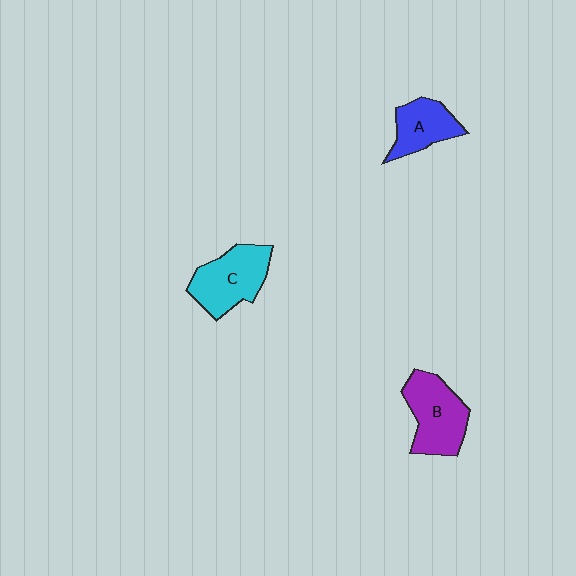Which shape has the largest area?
Shape B (purple).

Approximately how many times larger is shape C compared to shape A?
Approximately 1.4 times.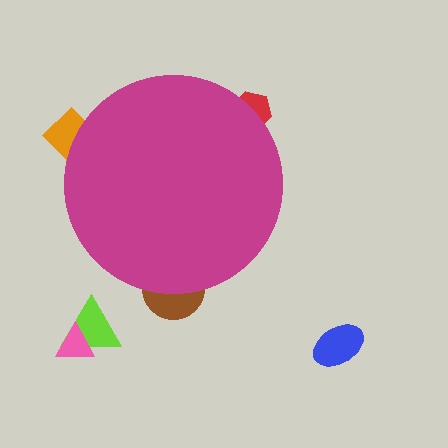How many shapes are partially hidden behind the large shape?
3 shapes are partially hidden.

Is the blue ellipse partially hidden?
No, the blue ellipse is fully visible.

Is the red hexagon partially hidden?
Yes, the red hexagon is partially hidden behind the magenta circle.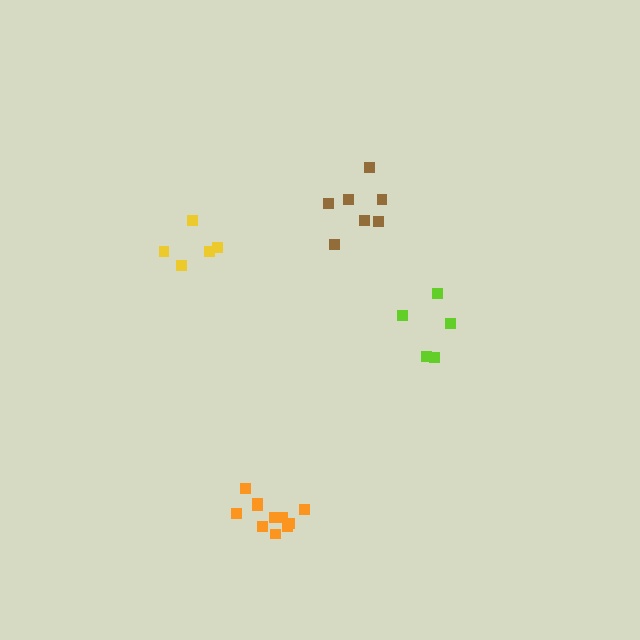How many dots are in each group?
Group 1: 5 dots, Group 2: 11 dots, Group 3: 7 dots, Group 4: 5 dots (28 total).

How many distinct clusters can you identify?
There are 4 distinct clusters.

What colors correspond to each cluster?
The clusters are colored: yellow, orange, brown, lime.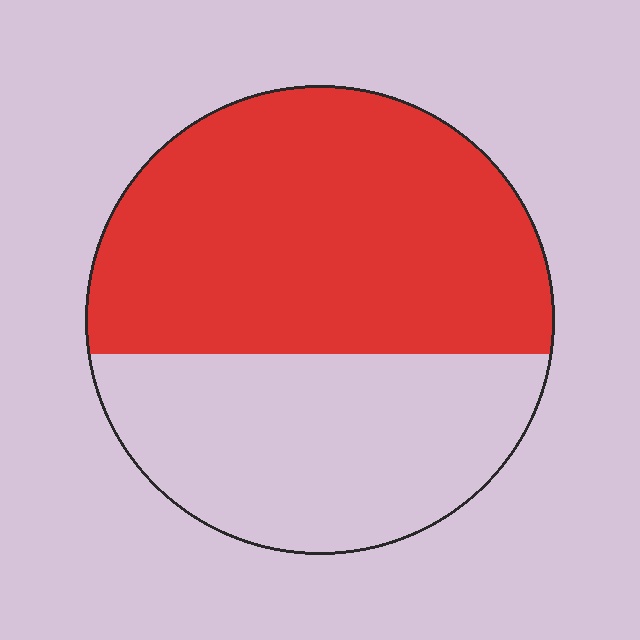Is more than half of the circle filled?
Yes.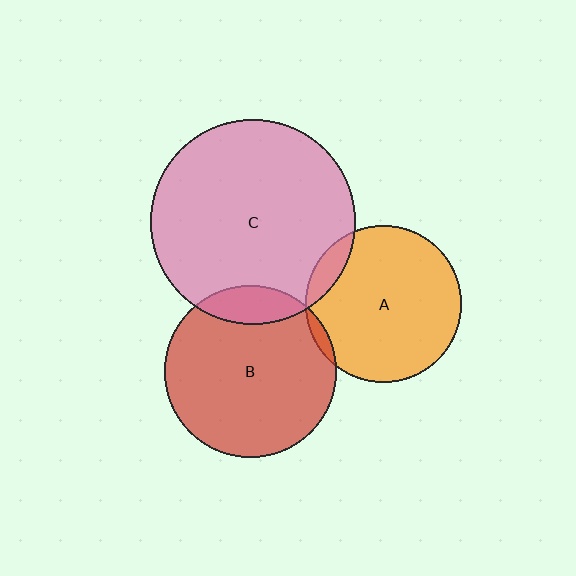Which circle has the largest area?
Circle C (pink).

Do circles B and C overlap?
Yes.